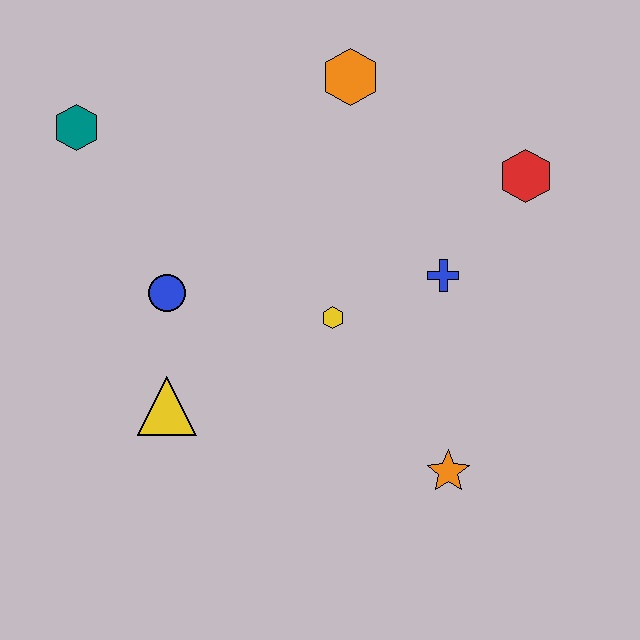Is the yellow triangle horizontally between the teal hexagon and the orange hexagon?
Yes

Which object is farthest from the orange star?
The teal hexagon is farthest from the orange star.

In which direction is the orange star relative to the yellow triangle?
The orange star is to the right of the yellow triangle.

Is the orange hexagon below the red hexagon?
No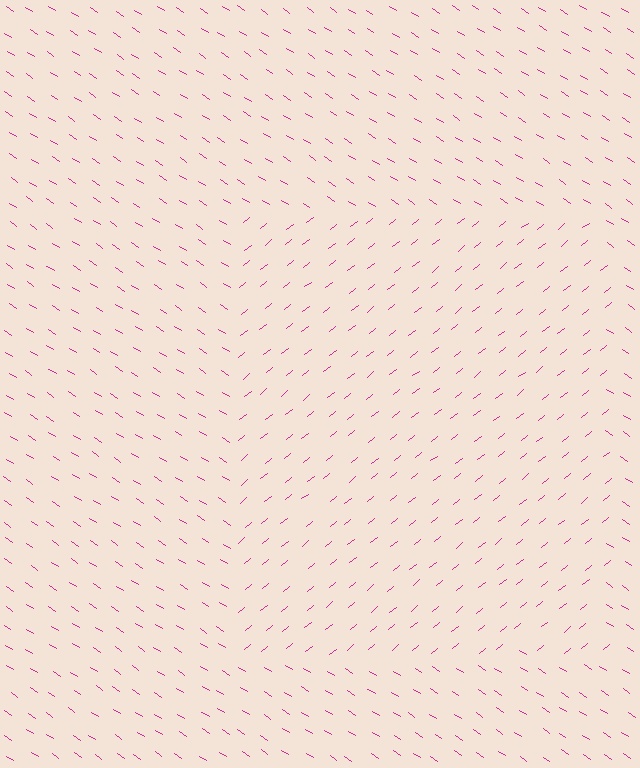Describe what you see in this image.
The image is filled with small magenta line segments. A rectangle region in the image has lines oriented differently from the surrounding lines, creating a visible texture boundary.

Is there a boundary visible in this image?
Yes, there is a texture boundary formed by a change in line orientation.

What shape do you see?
I see a rectangle.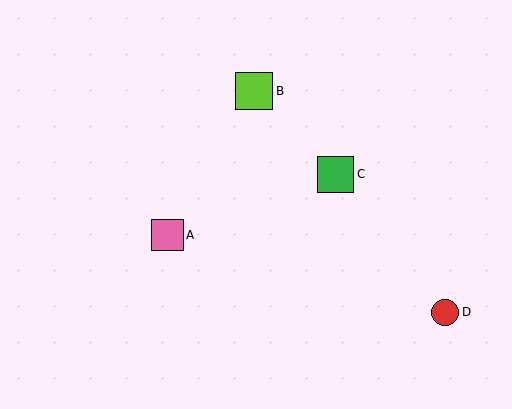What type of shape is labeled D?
Shape D is a red circle.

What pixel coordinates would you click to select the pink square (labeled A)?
Click at (167, 235) to select the pink square A.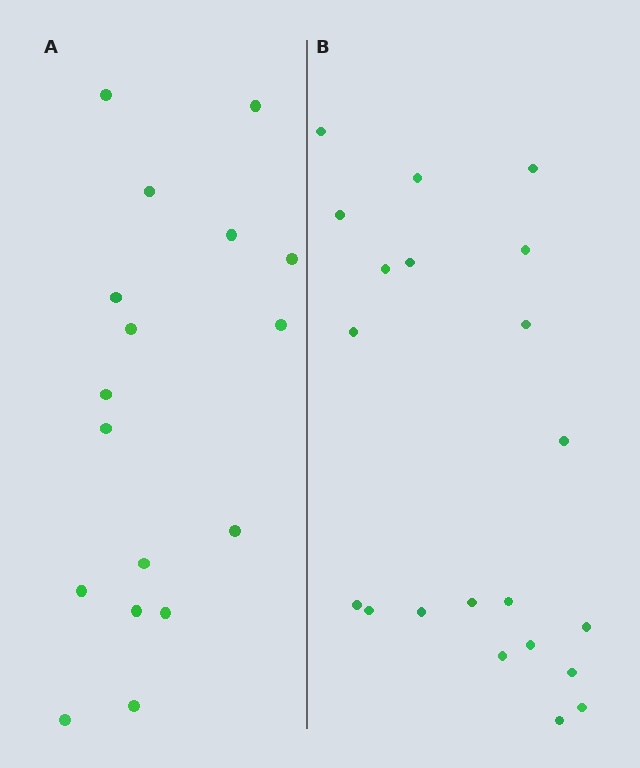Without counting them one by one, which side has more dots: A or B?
Region B (the right region) has more dots.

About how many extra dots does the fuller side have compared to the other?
Region B has about 4 more dots than region A.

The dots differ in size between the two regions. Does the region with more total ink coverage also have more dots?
No. Region A has more total ink coverage because its dots are larger, but region B actually contains more individual dots. Total area can be misleading — the number of items is what matters here.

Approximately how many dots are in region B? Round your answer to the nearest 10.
About 20 dots. (The exact count is 21, which rounds to 20.)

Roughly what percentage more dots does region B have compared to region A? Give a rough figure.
About 25% more.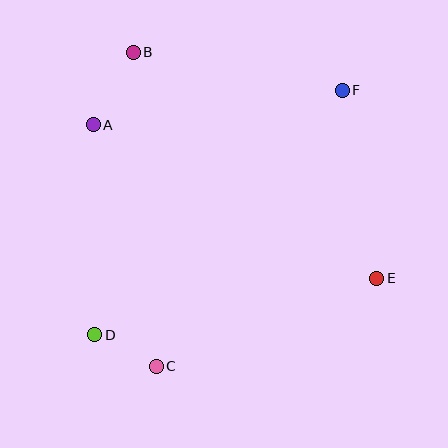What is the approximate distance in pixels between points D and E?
The distance between D and E is approximately 288 pixels.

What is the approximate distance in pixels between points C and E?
The distance between C and E is approximately 237 pixels.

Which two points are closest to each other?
Points C and D are closest to each other.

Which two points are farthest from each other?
Points D and F are farthest from each other.